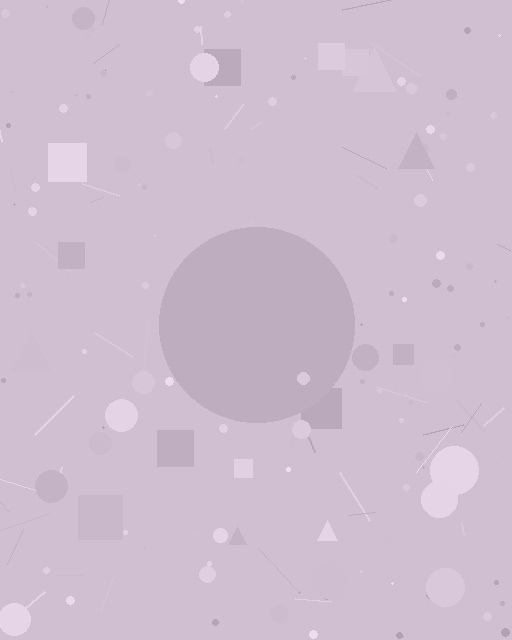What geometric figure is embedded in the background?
A circle is embedded in the background.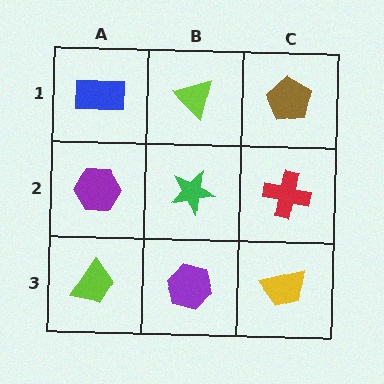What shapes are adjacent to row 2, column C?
A brown pentagon (row 1, column C), a yellow trapezoid (row 3, column C), a green star (row 2, column B).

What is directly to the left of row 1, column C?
A lime triangle.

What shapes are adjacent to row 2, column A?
A blue rectangle (row 1, column A), a lime trapezoid (row 3, column A), a green star (row 2, column B).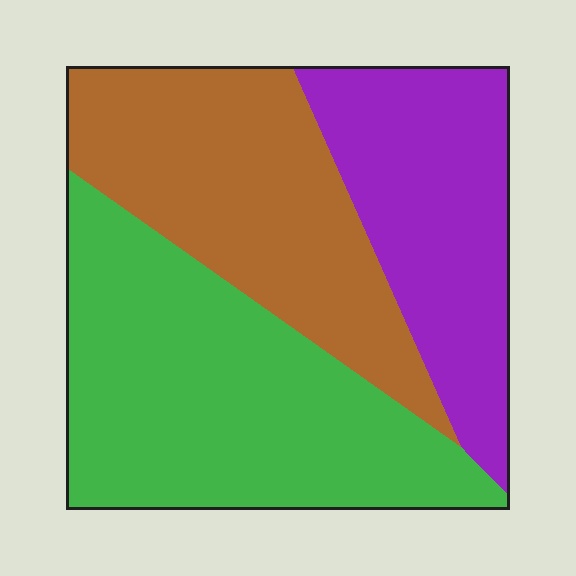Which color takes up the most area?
Green, at roughly 40%.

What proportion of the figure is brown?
Brown takes up between a quarter and a half of the figure.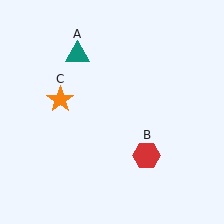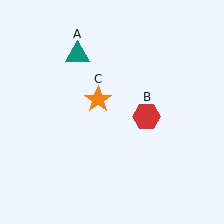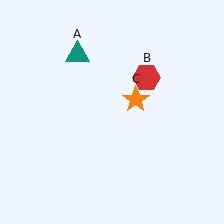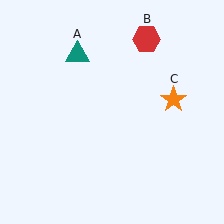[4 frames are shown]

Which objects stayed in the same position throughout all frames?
Teal triangle (object A) remained stationary.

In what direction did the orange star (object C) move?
The orange star (object C) moved right.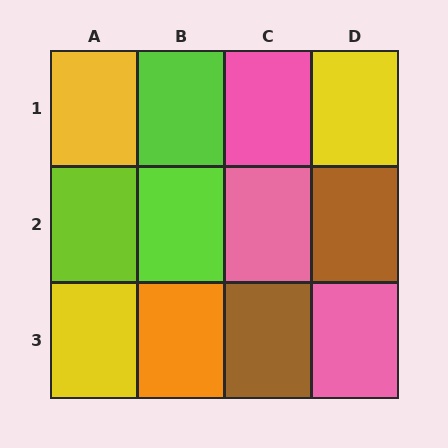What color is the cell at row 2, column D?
Brown.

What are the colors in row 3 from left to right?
Yellow, orange, brown, pink.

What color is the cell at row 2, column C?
Pink.